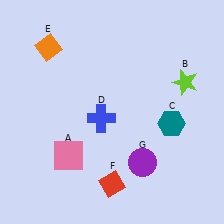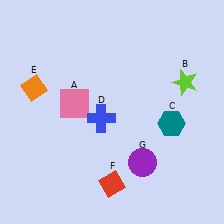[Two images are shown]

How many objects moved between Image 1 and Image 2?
2 objects moved between the two images.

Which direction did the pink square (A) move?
The pink square (A) moved up.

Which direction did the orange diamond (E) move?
The orange diamond (E) moved down.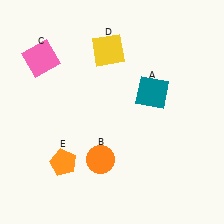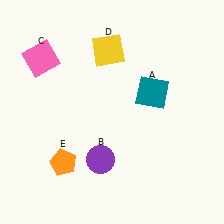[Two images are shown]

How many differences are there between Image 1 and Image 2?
There is 1 difference between the two images.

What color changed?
The circle (B) changed from orange in Image 1 to purple in Image 2.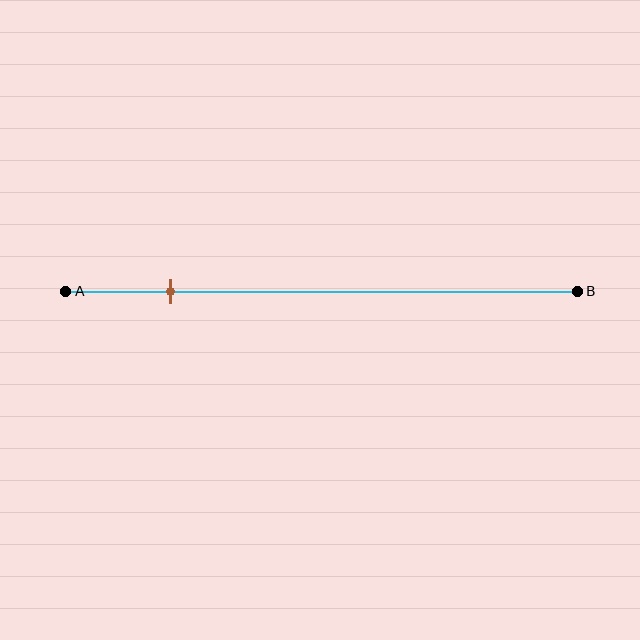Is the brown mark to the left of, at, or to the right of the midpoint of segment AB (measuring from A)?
The brown mark is to the left of the midpoint of segment AB.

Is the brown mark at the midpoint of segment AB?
No, the mark is at about 20% from A, not at the 50% midpoint.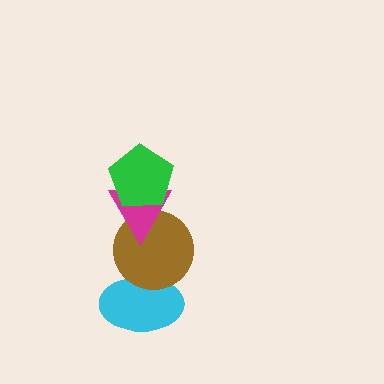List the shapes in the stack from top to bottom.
From top to bottom: the green pentagon, the magenta triangle, the brown circle, the cyan ellipse.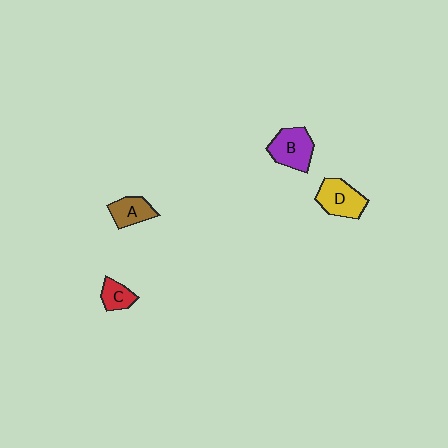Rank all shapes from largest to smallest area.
From largest to smallest: B (purple), D (yellow), A (brown), C (red).